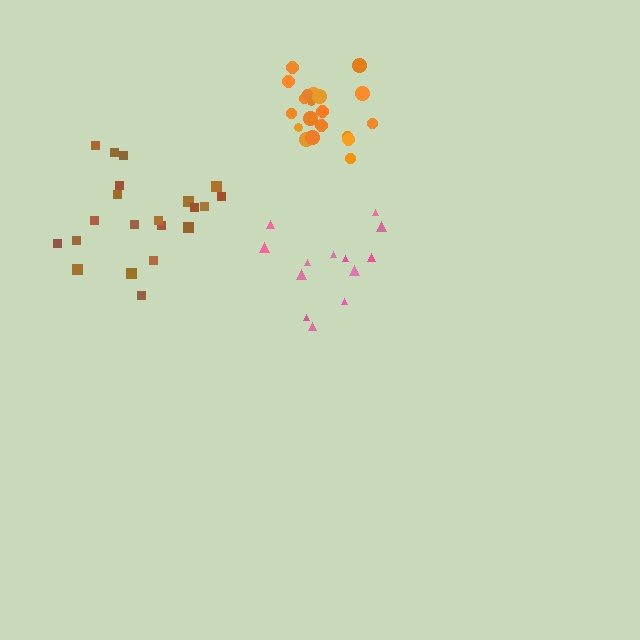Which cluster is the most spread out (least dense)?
Pink.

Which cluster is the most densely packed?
Orange.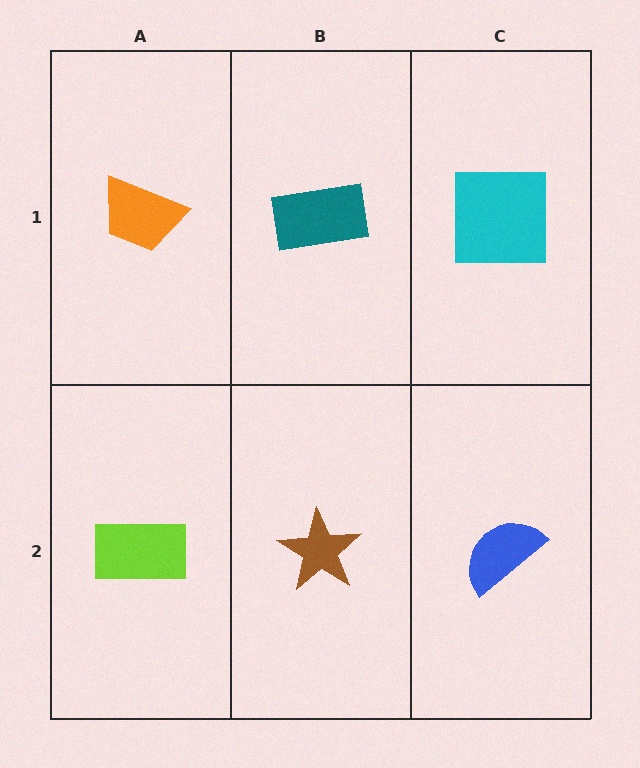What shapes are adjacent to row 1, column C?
A blue semicircle (row 2, column C), a teal rectangle (row 1, column B).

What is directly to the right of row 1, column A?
A teal rectangle.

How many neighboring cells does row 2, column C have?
2.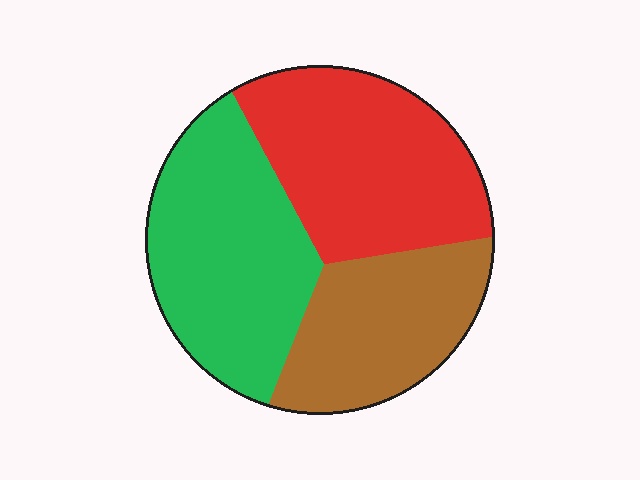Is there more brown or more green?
Green.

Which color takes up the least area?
Brown, at roughly 25%.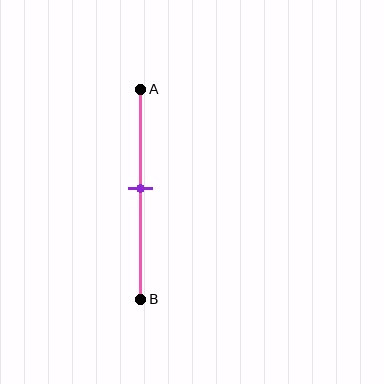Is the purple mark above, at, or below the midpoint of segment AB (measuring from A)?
The purple mark is approximately at the midpoint of segment AB.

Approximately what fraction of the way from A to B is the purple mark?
The purple mark is approximately 45% of the way from A to B.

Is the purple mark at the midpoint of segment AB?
Yes, the mark is approximately at the midpoint.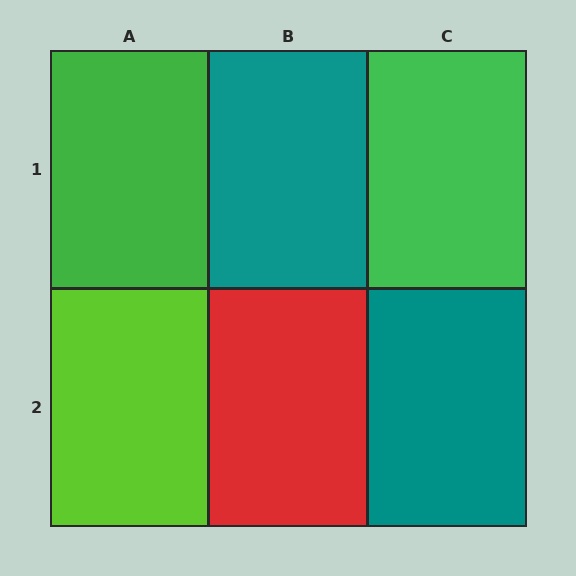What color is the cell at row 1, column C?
Green.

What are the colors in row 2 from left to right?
Lime, red, teal.